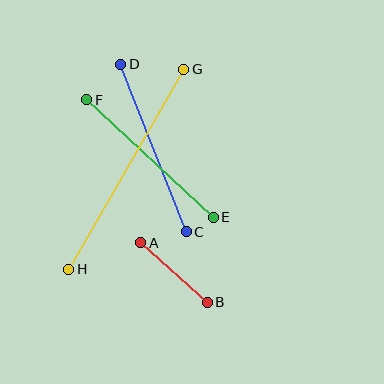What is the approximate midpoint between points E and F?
The midpoint is at approximately (150, 158) pixels.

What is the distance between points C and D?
The distance is approximately 180 pixels.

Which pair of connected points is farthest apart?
Points G and H are farthest apart.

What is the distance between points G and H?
The distance is approximately 230 pixels.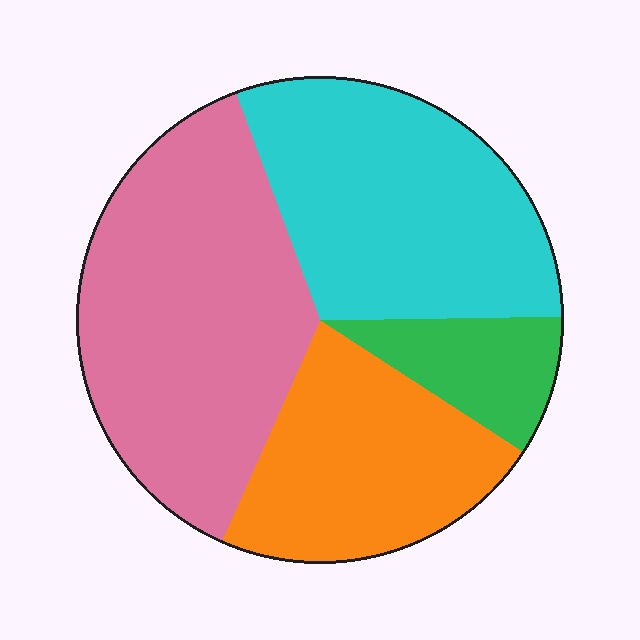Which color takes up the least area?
Green, at roughly 10%.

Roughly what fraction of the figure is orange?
Orange covers about 20% of the figure.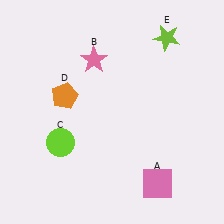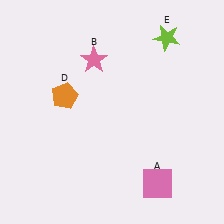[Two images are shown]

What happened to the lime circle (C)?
The lime circle (C) was removed in Image 2. It was in the bottom-left area of Image 1.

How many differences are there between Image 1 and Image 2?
There is 1 difference between the two images.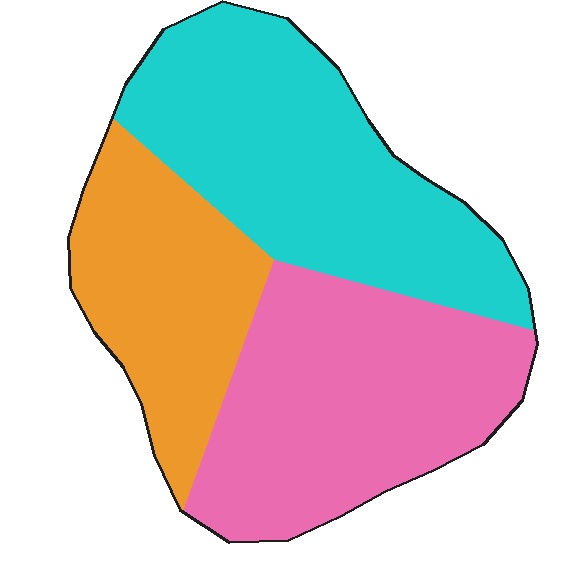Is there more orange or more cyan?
Cyan.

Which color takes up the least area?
Orange, at roughly 25%.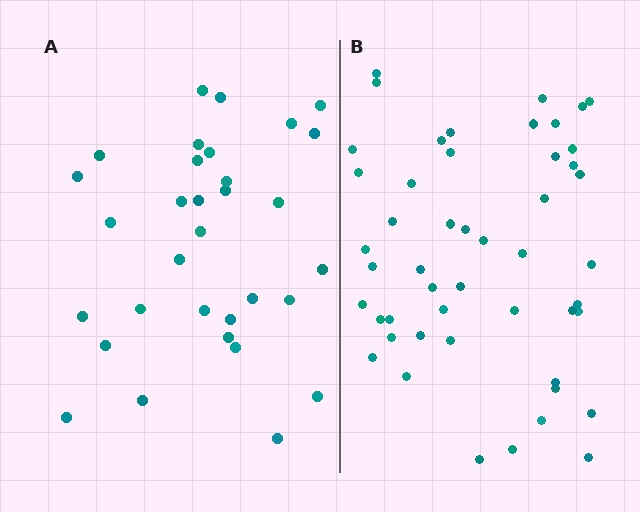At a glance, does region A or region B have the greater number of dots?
Region B (the right region) has more dots.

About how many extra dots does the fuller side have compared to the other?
Region B has approximately 15 more dots than region A.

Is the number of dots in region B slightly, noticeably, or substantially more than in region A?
Region B has substantially more. The ratio is roughly 1.5 to 1.